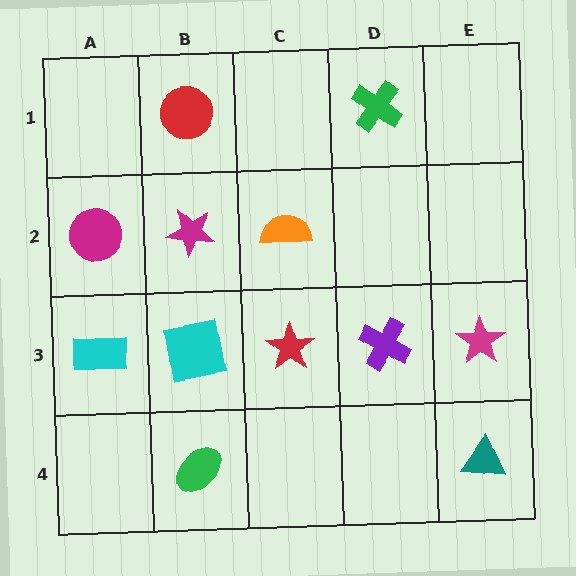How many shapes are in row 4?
2 shapes.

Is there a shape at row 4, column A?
No, that cell is empty.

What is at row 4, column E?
A teal triangle.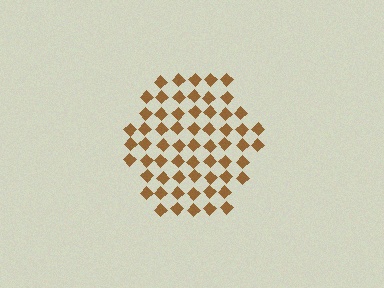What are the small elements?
The small elements are diamonds.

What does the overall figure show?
The overall figure shows a hexagon.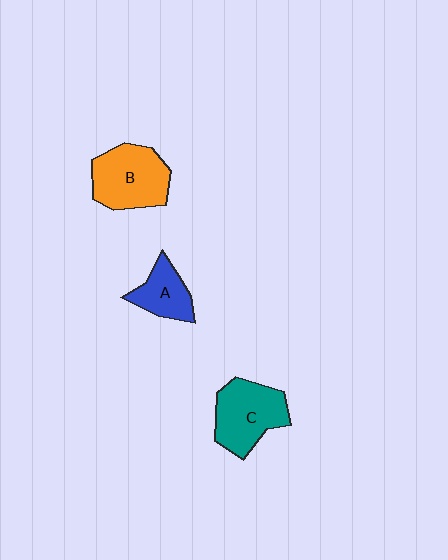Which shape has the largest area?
Shape B (orange).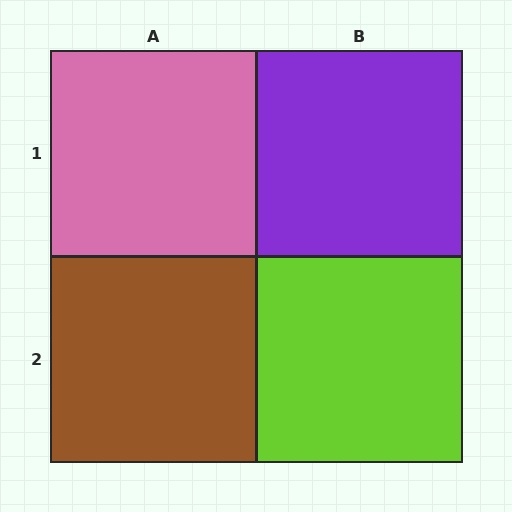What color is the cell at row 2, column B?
Lime.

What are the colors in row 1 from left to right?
Pink, purple.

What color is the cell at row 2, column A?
Brown.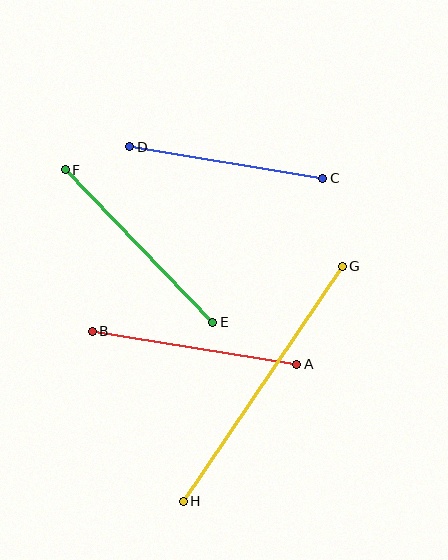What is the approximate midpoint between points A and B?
The midpoint is at approximately (195, 348) pixels.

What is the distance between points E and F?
The distance is approximately 212 pixels.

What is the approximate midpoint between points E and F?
The midpoint is at approximately (139, 246) pixels.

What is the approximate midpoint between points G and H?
The midpoint is at approximately (263, 384) pixels.